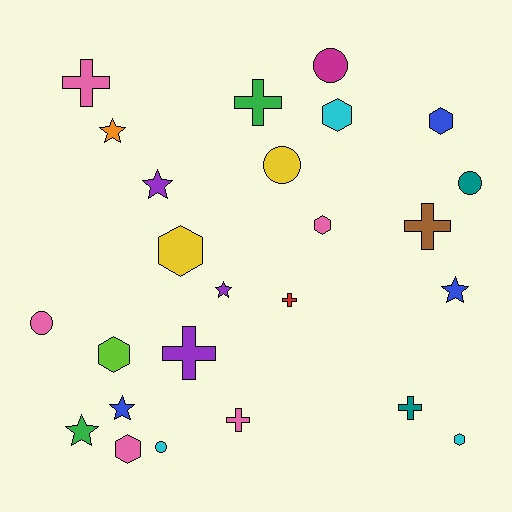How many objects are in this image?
There are 25 objects.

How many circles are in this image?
There are 5 circles.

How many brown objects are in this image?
There is 1 brown object.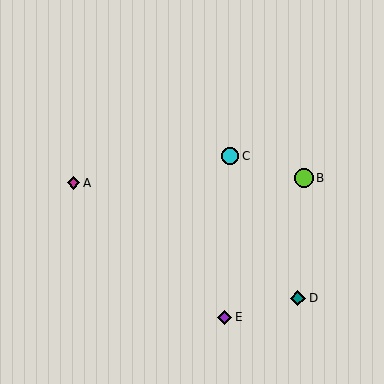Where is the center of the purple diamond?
The center of the purple diamond is at (224, 317).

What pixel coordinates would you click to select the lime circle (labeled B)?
Click at (304, 178) to select the lime circle B.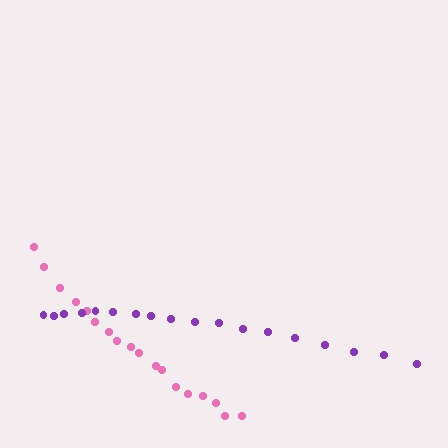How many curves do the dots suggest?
There are 2 distinct paths.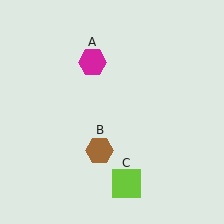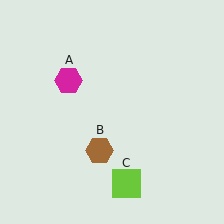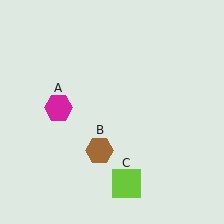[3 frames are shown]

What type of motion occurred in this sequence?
The magenta hexagon (object A) rotated counterclockwise around the center of the scene.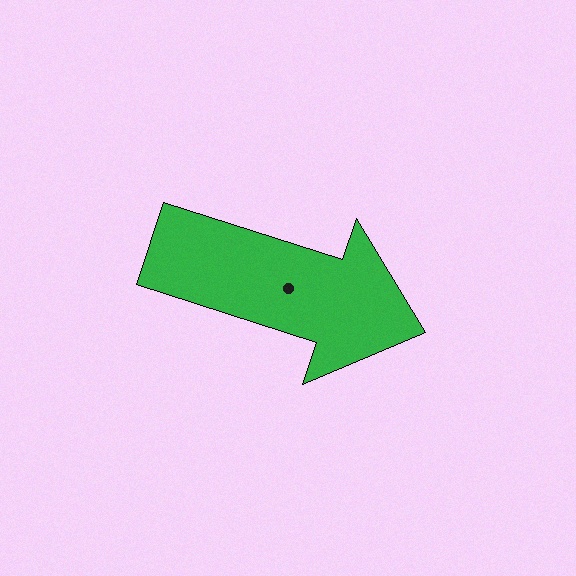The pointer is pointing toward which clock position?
Roughly 4 o'clock.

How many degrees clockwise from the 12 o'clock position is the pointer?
Approximately 108 degrees.